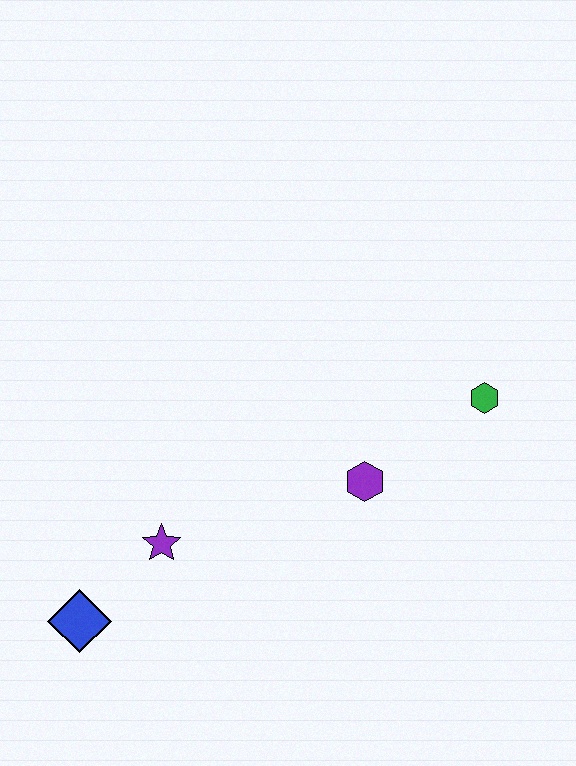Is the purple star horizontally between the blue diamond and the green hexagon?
Yes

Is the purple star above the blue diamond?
Yes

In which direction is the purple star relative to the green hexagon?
The purple star is to the left of the green hexagon.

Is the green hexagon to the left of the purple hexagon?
No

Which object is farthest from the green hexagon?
The blue diamond is farthest from the green hexagon.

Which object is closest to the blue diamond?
The purple star is closest to the blue diamond.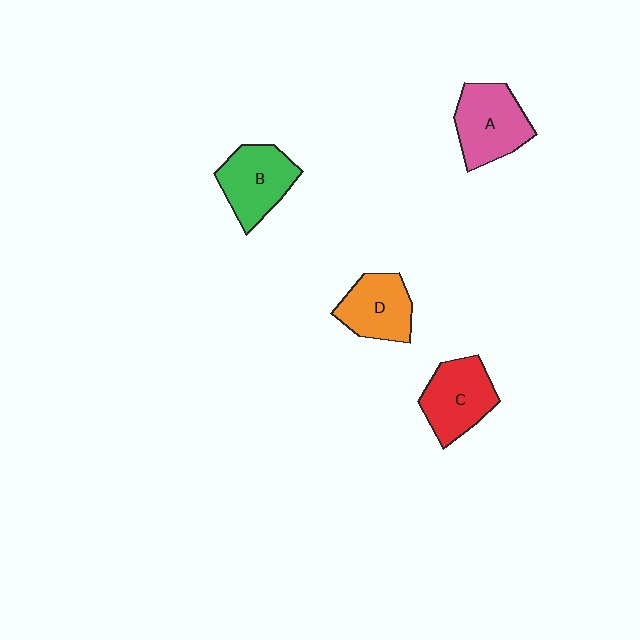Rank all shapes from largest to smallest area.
From largest to smallest: A (pink), C (red), B (green), D (orange).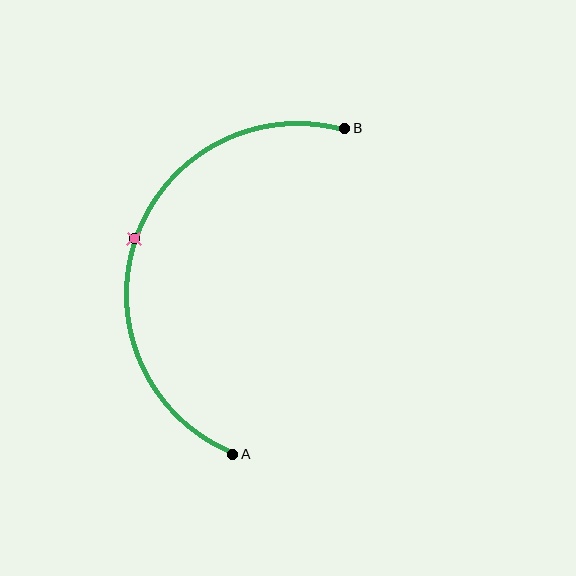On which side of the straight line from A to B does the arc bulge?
The arc bulges to the left of the straight line connecting A and B.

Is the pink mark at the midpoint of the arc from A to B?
Yes. The pink mark lies on the arc at equal arc-length from both A and B — it is the arc midpoint.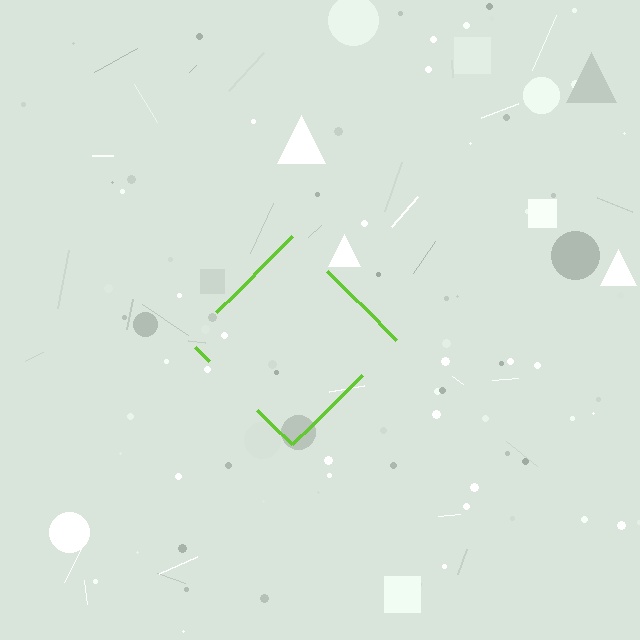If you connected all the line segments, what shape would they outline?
They would outline a diamond.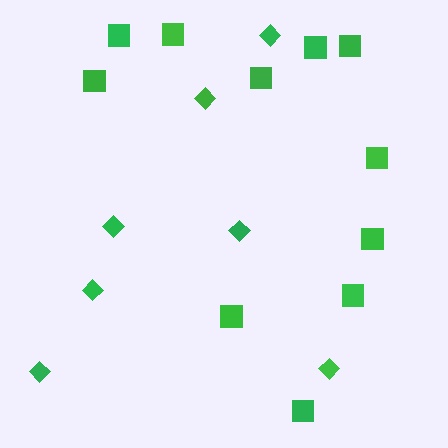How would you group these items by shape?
There are 2 groups: one group of squares (11) and one group of diamonds (7).